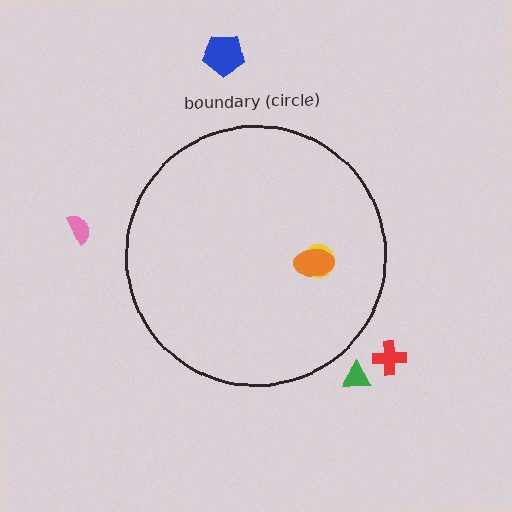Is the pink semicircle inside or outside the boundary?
Outside.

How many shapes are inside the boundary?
2 inside, 4 outside.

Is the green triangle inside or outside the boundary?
Outside.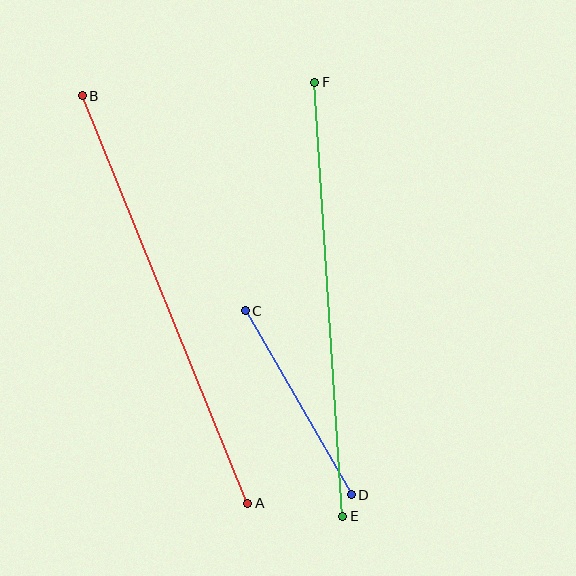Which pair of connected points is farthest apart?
Points A and B are farthest apart.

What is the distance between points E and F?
The distance is approximately 435 pixels.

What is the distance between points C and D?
The distance is approximately 212 pixels.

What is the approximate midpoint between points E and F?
The midpoint is at approximately (329, 299) pixels.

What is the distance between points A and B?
The distance is approximately 440 pixels.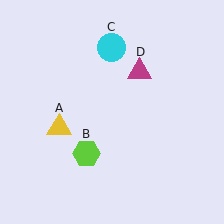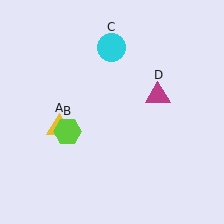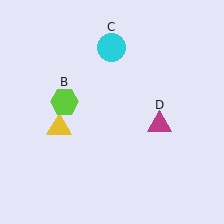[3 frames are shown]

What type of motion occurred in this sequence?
The lime hexagon (object B), magenta triangle (object D) rotated clockwise around the center of the scene.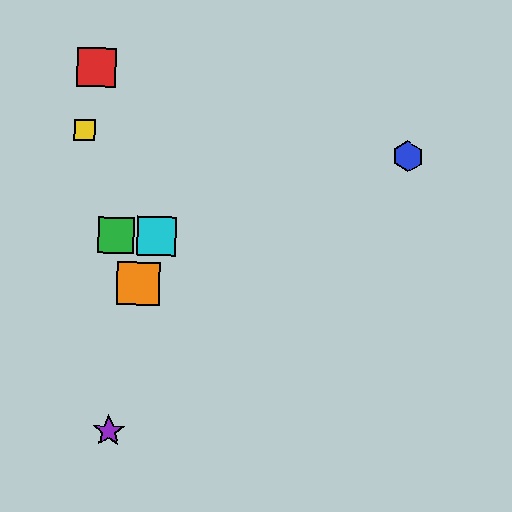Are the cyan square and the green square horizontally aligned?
Yes, both are at y≈236.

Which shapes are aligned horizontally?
The green square, the cyan square are aligned horizontally.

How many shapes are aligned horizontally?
2 shapes (the green square, the cyan square) are aligned horizontally.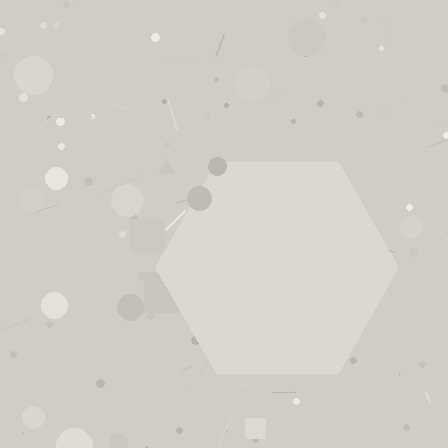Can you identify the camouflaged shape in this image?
The camouflaged shape is a hexagon.